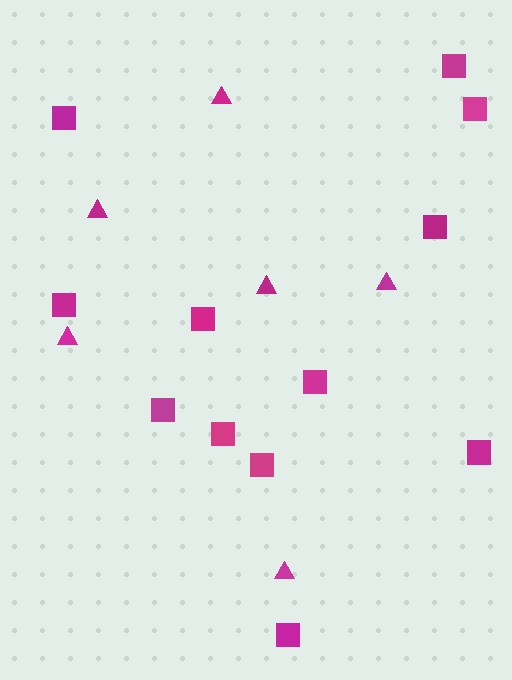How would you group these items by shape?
There are 2 groups: one group of squares (12) and one group of triangles (6).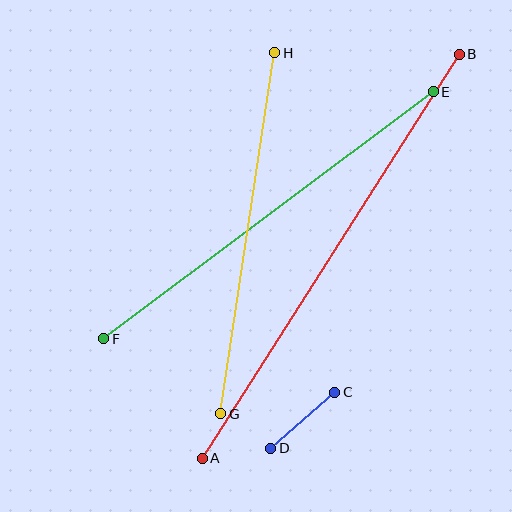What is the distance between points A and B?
The distance is approximately 479 pixels.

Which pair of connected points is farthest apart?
Points A and B are farthest apart.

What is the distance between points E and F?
The distance is approximately 412 pixels.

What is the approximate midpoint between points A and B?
The midpoint is at approximately (331, 256) pixels.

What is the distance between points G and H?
The distance is approximately 365 pixels.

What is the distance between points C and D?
The distance is approximately 85 pixels.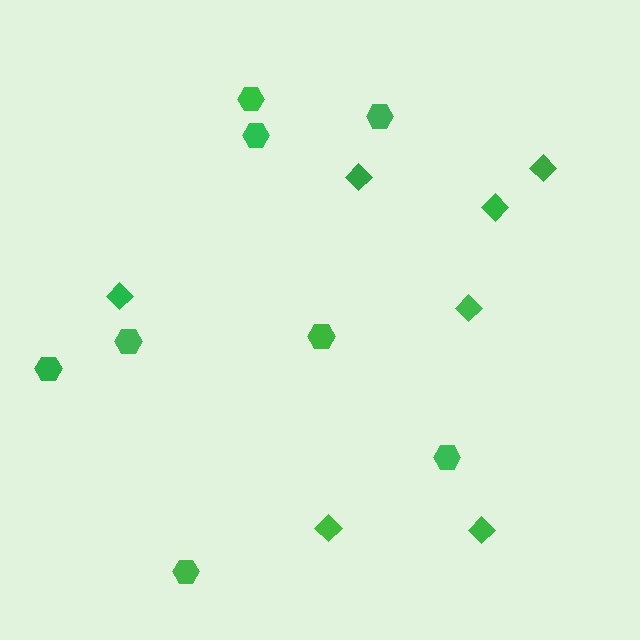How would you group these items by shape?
There are 2 groups: one group of hexagons (8) and one group of diamonds (7).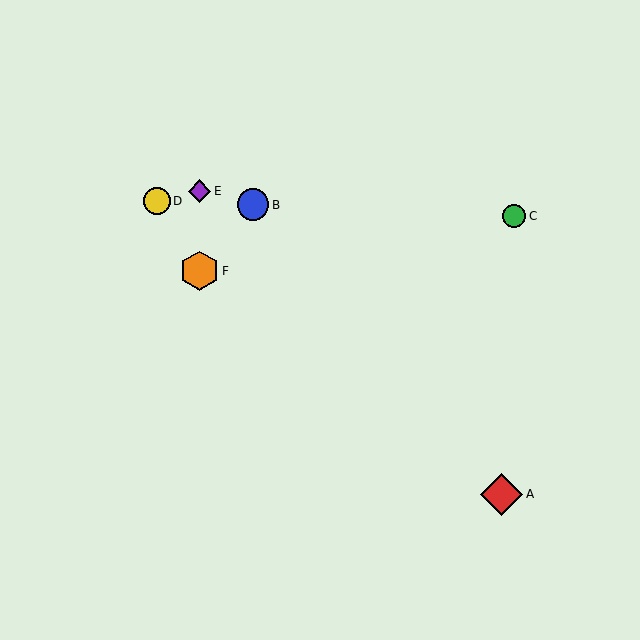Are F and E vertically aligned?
Yes, both are at x≈199.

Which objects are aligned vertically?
Objects E, F are aligned vertically.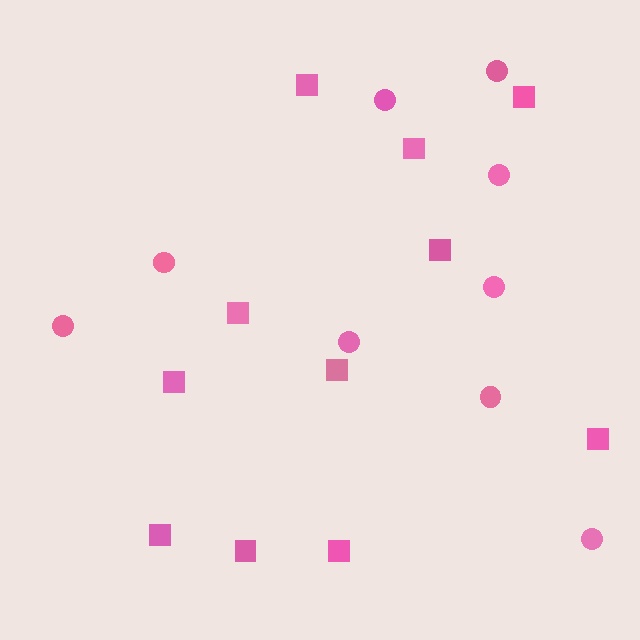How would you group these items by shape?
There are 2 groups: one group of squares (11) and one group of circles (9).